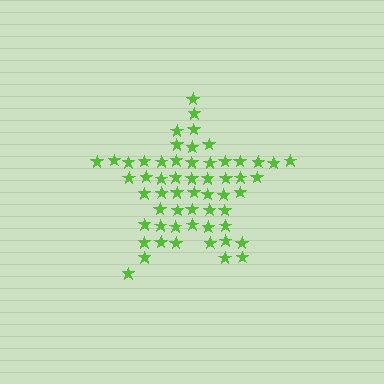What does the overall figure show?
The overall figure shows a star.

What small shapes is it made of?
It is made of small stars.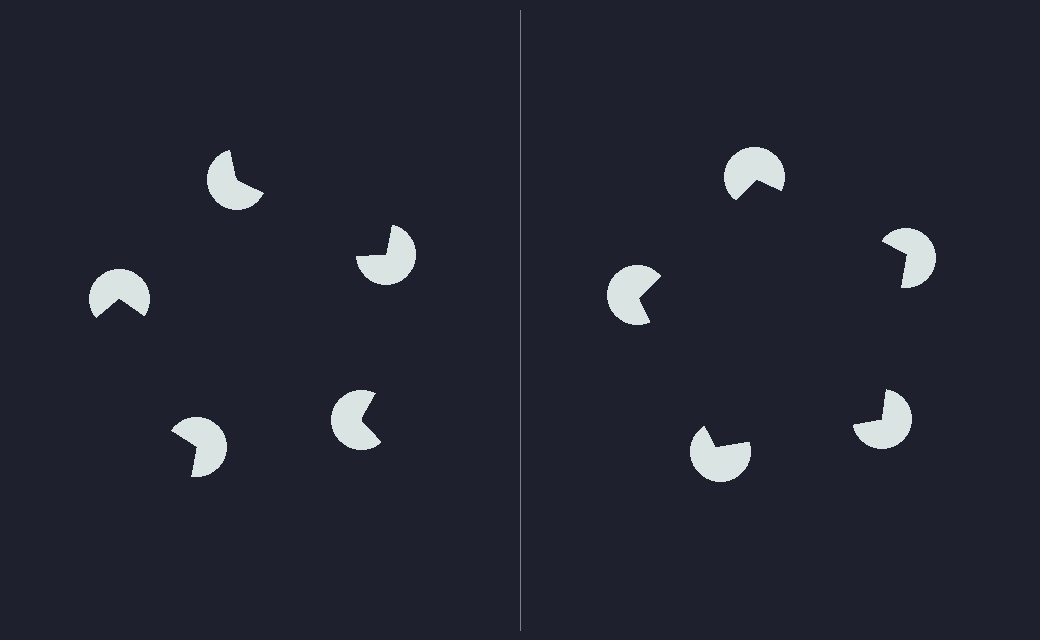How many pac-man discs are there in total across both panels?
10 — 5 on each side.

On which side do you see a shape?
An illusory pentagon appears on the right side. On the left side the wedge cuts are rotated, so no coherent shape forms.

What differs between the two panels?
The pac-man discs are positioned identically on both sides; only the wedge orientations differ. On the right they align to a pentagon; on the left they are misaligned.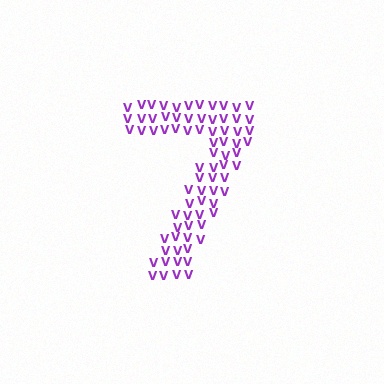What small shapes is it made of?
It is made of small letter V's.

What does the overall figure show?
The overall figure shows the digit 7.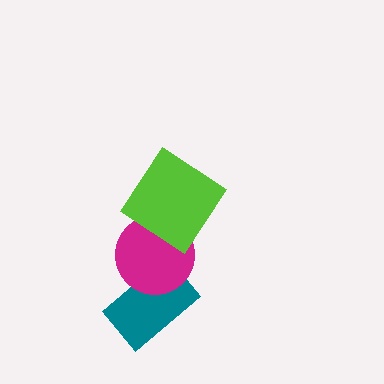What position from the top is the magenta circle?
The magenta circle is 2nd from the top.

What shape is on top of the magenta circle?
The lime diamond is on top of the magenta circle.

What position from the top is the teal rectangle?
The teal rectangle is 3rd from the top.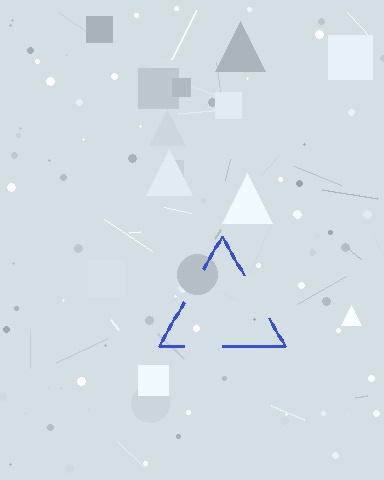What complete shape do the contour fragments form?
The contour fragments form a triangle.